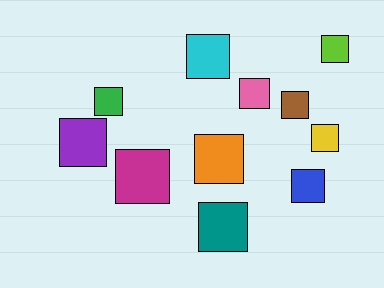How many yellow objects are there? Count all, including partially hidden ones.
There is 1 yellow object.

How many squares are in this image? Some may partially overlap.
There are 11 squares.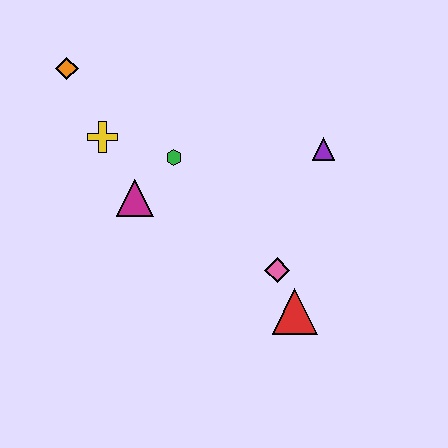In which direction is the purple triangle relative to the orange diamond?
The purple triangle is to the right of the orange diamond.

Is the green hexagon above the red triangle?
Yes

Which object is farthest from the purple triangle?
The orange diamond is farthest from the purple triangle.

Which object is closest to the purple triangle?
The pink diamond is closest to the purple triangle.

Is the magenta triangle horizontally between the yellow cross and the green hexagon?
Yes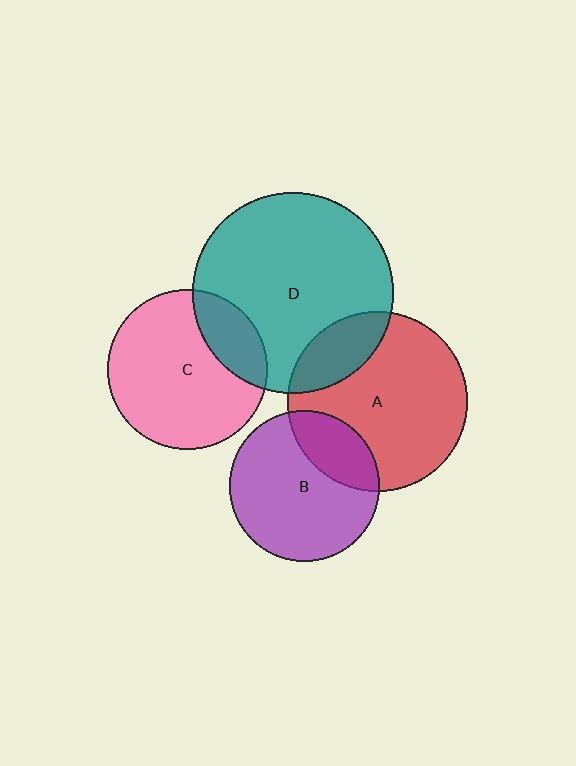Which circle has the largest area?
Circle D (teal).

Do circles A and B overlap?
Yes.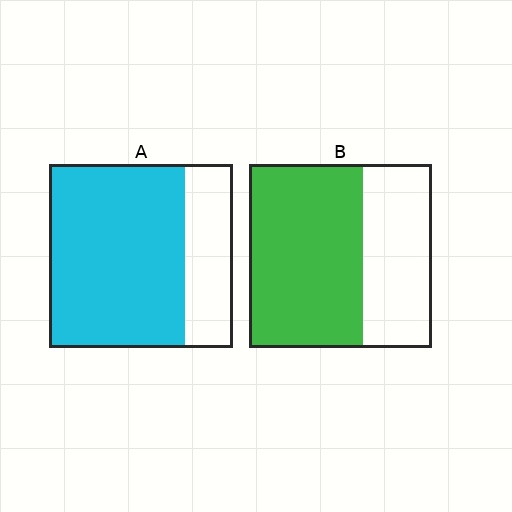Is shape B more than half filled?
Yes.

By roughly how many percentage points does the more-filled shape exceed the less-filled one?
By roughly 10 percentage points (A over B).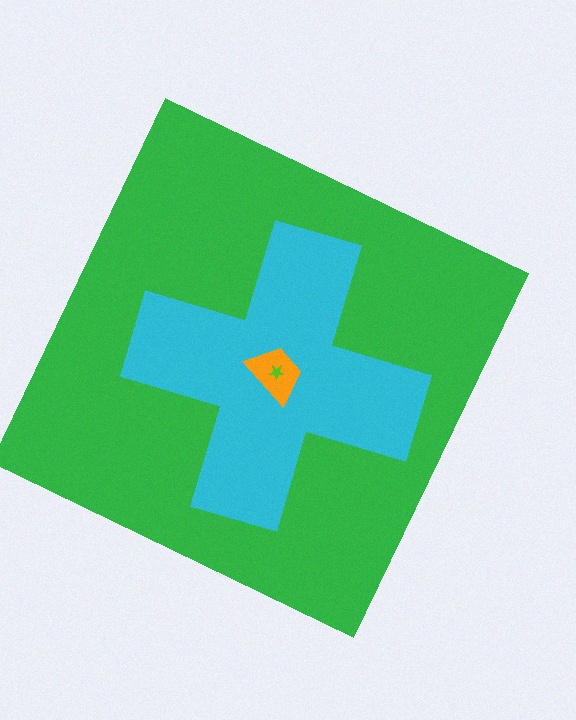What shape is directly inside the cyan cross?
The orange trapezoid.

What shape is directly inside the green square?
The cyan cross.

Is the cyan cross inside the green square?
Yes.